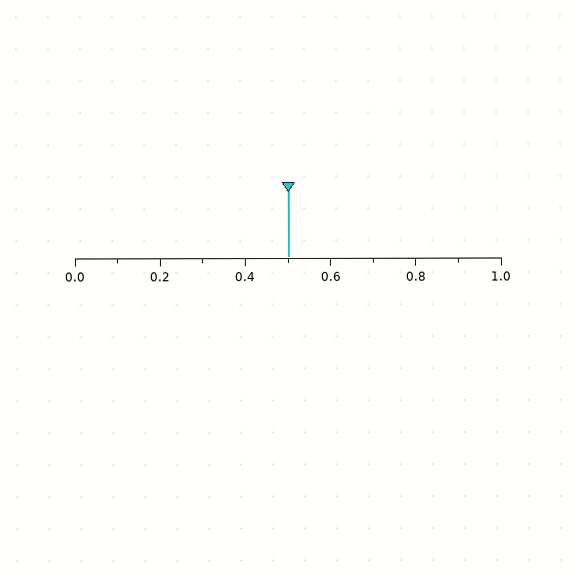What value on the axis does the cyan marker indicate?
The marker indicates approximately 0.5.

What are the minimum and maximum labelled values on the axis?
The axis runs from 0.0 to 1.0.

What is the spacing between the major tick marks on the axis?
The major ticks are spaced 0.2 apart.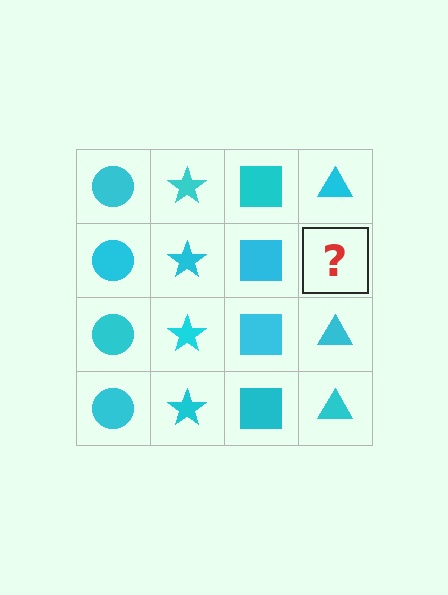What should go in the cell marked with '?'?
The missing cell should contain a cyan triangle.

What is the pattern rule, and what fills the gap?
The rule is that each column has a consistent shape. The gap should be filled with a cyan triangle.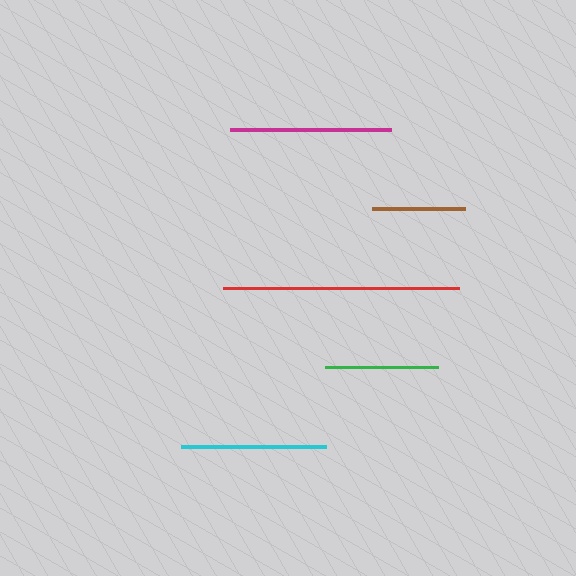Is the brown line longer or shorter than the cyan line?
The cyan line is longer than the brown line.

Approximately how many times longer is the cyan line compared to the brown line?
The cyan line is approximately 1.6 times the length of the brown line.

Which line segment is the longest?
The red line is the longest at approximately 236 pixels.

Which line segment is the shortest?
The brown line is the shortest at approximately 92 pixels.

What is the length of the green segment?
The green segment is approximately 114 pixels long.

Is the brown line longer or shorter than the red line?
The red line is longer than the brown line.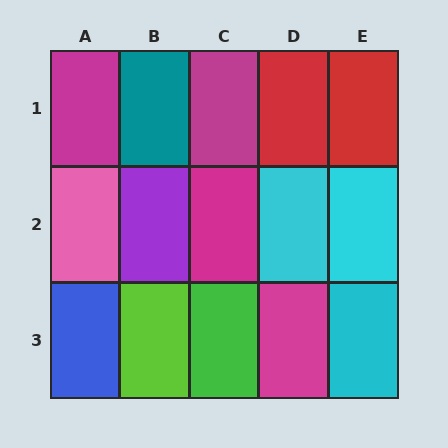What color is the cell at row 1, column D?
Red.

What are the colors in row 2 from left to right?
Pink, purple, magenta, cyan, cyan.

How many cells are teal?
1 cell is teal.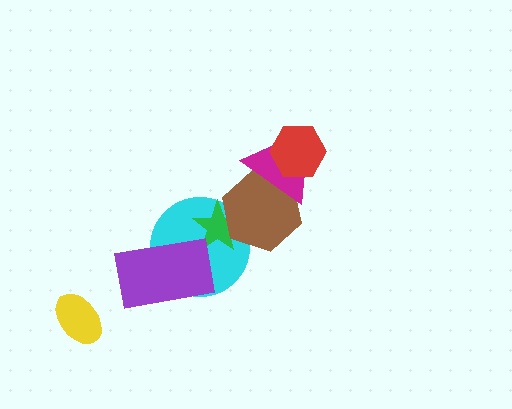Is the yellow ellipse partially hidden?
No, no other shape covers it.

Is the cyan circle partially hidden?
Yes, it is partially covered by another shape.